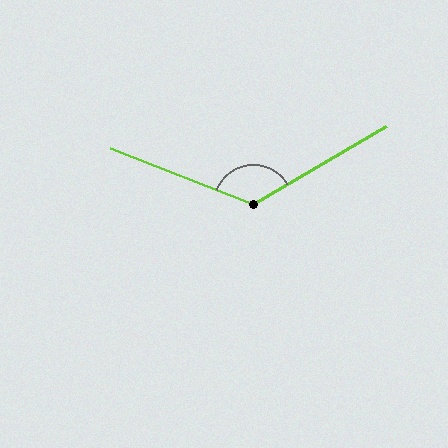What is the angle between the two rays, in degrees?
Approximately 128 degrees.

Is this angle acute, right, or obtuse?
It is obtuse.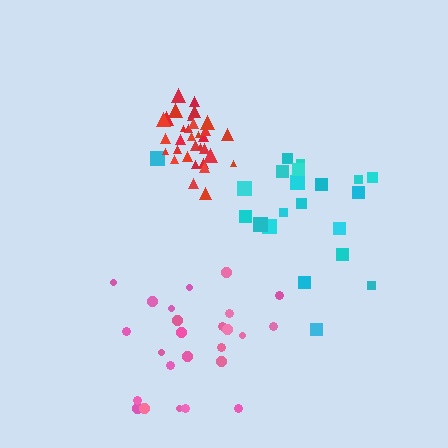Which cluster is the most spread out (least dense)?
Cyan.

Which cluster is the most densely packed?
Red.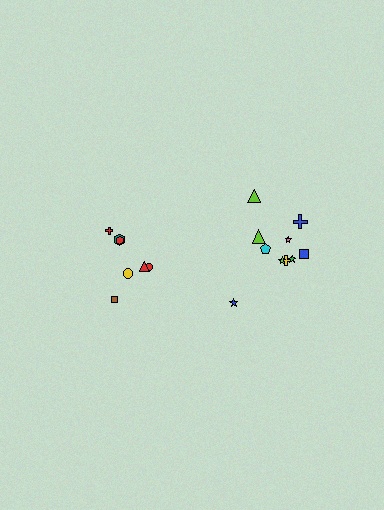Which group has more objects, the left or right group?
The right group.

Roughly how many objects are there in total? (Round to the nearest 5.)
Roughly 15 objects in total.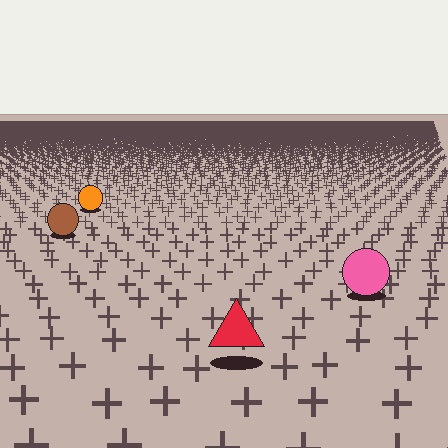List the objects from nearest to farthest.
From nearest to farthest: the red triangle, the pink circle, the brown circle, the orange circle.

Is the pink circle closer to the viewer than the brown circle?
Yes. The pink circle is closer — you can tell from the texture gradient: the ground texture is coarser near it.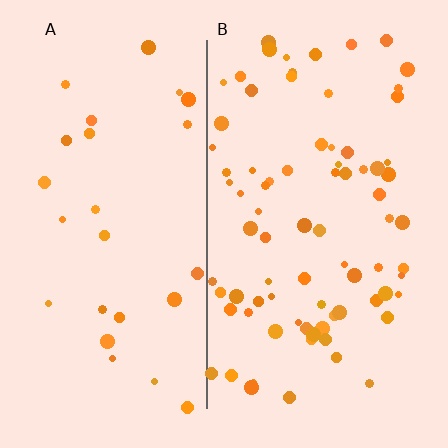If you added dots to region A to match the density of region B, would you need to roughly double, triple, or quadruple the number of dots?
Approximately triple.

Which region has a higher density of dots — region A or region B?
B (the right).